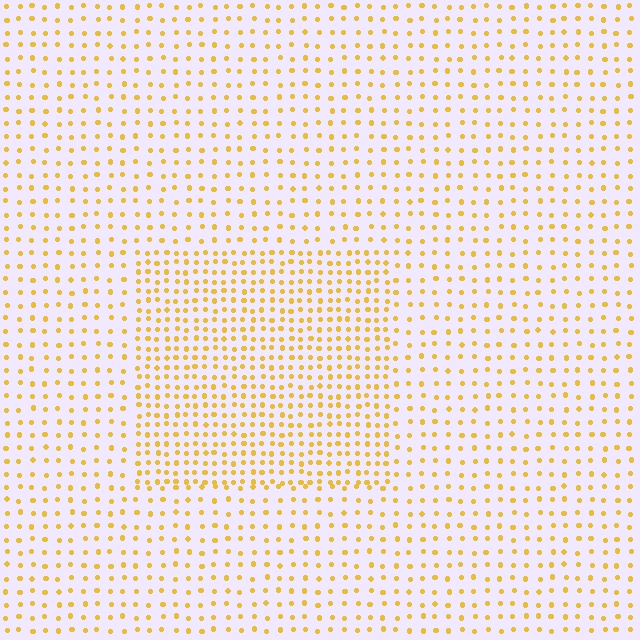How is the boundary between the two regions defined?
The boundary is defined by a change in element density (approximately 1.9x ratio). All elements are the same color, size, and shape.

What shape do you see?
I see a rectangle.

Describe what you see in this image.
The image contains small yellow elements arranged at two different densities. A rectangle-shaped region is visible where the elements are more densely packed than the surrounding area.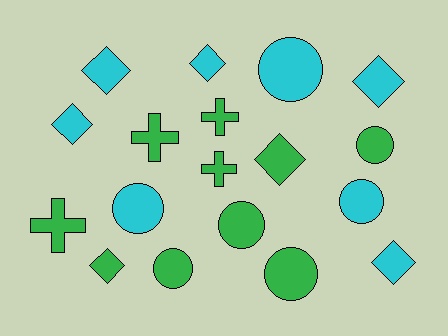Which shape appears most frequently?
Diamond, with 7 objects.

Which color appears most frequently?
Green, with 10 objects.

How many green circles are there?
There are 4 green circles.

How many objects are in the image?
There are 18 objects.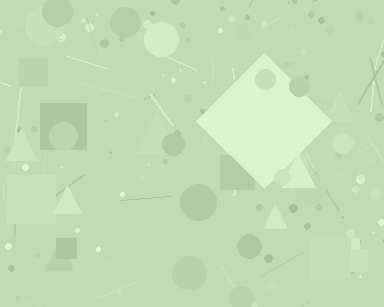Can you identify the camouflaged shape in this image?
The camouflaged shape is a diamond.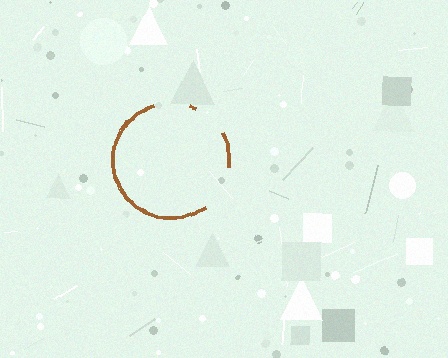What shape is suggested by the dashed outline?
The dashed outline suggests a circle.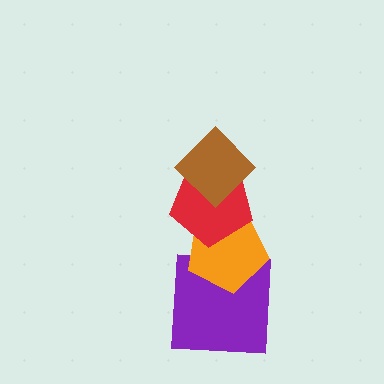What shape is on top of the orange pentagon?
The red pentagon is on top of the orange pentagon.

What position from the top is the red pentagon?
The red pentagon is 2nd from the top.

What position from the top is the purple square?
The purple square is 4th from the top.